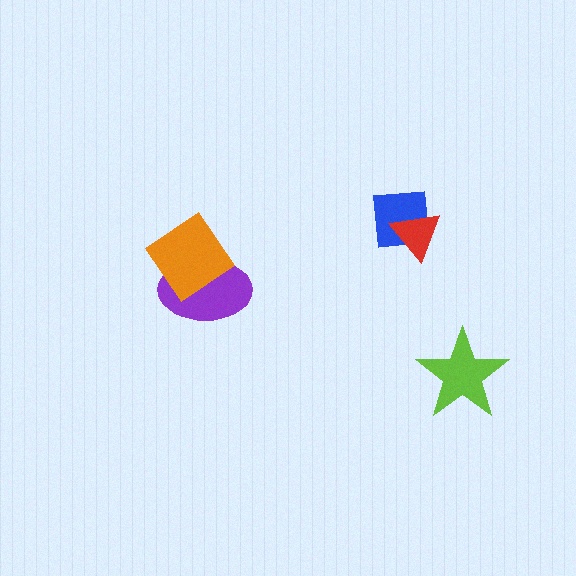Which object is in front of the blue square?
The red triangle is in front of the blue square.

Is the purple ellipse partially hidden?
Yes, it is partially covered by another shape.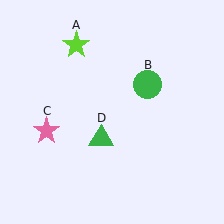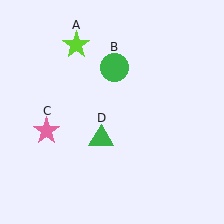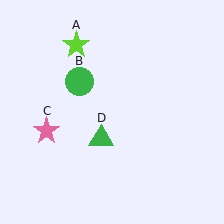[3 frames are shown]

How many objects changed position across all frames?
1 object changed position: green circle (object B).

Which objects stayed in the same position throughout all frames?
Lime star (object A) and pink star (object C) and green triangle (object D) remained stationary.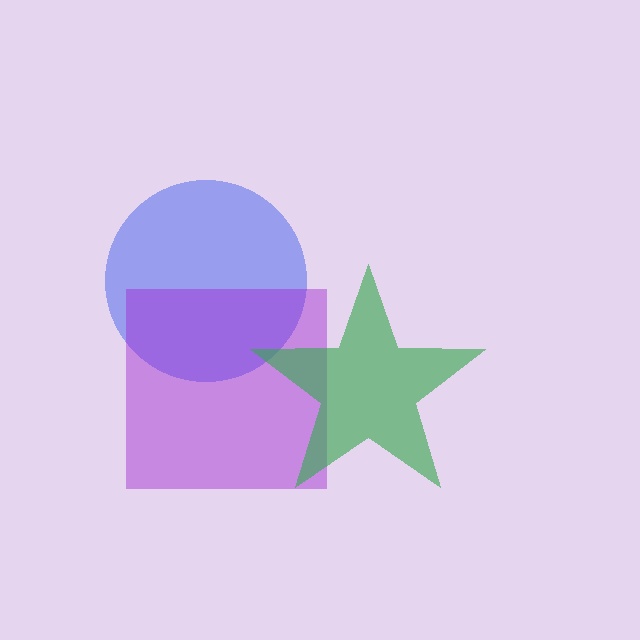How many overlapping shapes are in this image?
There are 3 overlapping shapes in the image.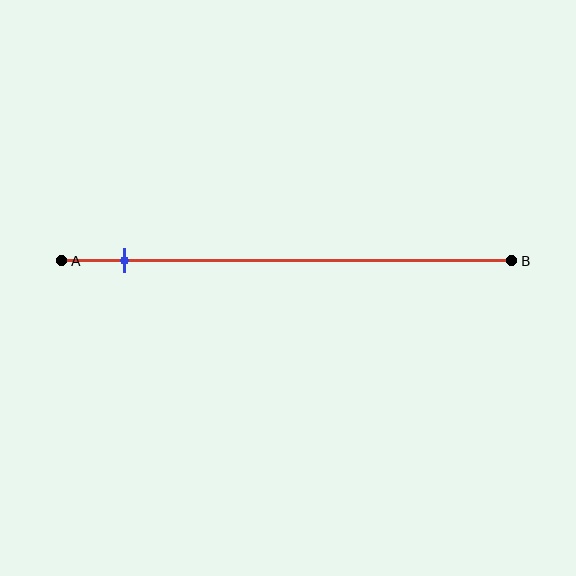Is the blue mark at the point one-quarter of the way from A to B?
No, the mark is at about 15% from A, not at the 25% one-quarter point.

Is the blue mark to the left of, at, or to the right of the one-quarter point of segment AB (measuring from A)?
The blue mark is to the left of the one-quarter point of segment AB.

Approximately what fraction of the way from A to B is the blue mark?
The blue mark is approximately 15% of the way from A to B.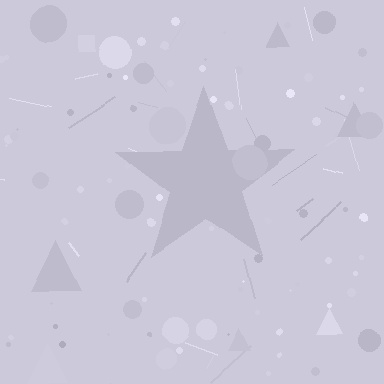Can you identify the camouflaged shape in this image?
The camouflaged shape is a star.